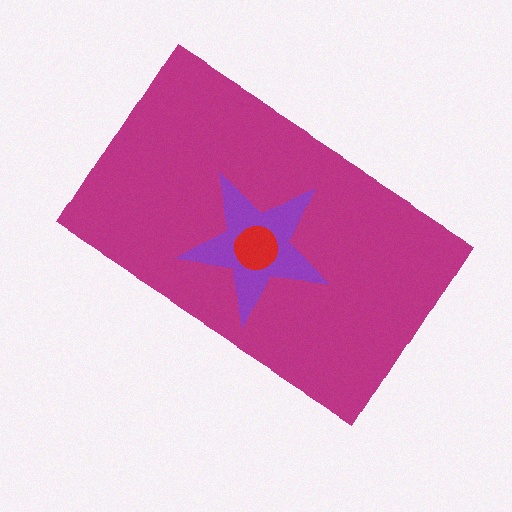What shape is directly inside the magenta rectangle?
The purple star.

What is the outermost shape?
The magenta rectangle.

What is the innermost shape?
The red circle.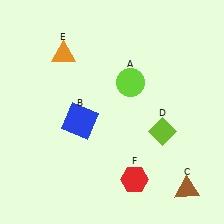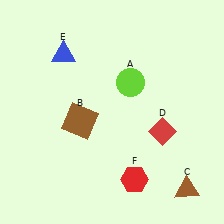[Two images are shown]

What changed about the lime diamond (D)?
In Image 1, D is lime. In Image 2, it changed to red.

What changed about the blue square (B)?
In Image 1, B is blue. In Image 2, it changed to brown.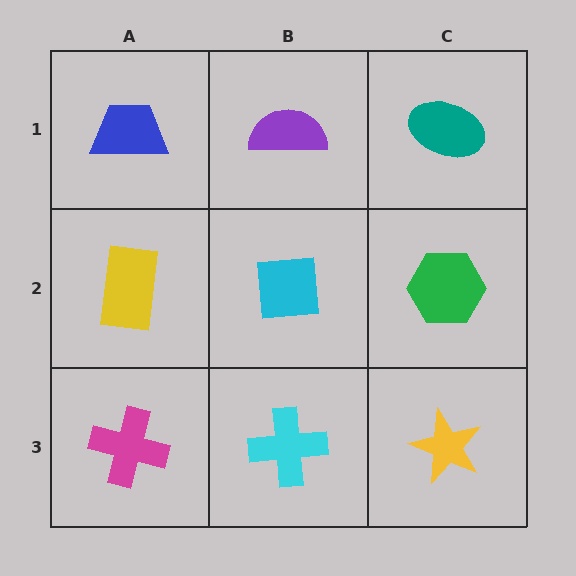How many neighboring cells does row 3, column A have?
2.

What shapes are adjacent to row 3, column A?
A yellow rectangle (row 2, column A), a cyan cross (row 3, column B).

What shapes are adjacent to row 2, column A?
A blue trapezoid (row 1, column A), a magenta cross (row 3, column A), a cyan square (row 2, column B).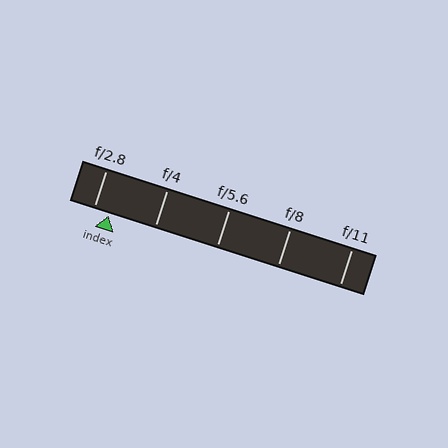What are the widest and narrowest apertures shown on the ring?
The widest aperture shown is f/2.8 and the narrowest is f/11.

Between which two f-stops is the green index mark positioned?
The index mark is between f/2.8 and f/4.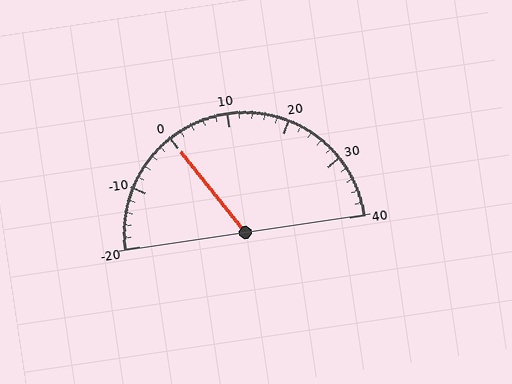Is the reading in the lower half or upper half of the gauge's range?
The reading is in the lower half of the range (-20 to 40).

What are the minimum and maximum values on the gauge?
The gauge ranges from -20 to 40.